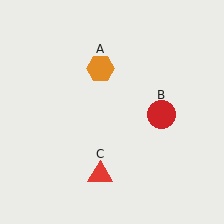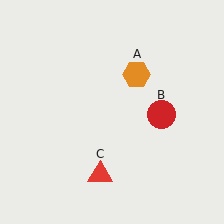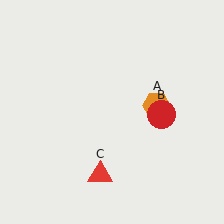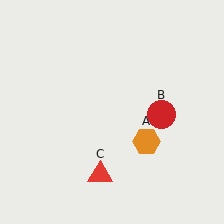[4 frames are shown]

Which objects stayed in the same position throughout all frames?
Red circle (object B) and red triangle (object C) remained stationary.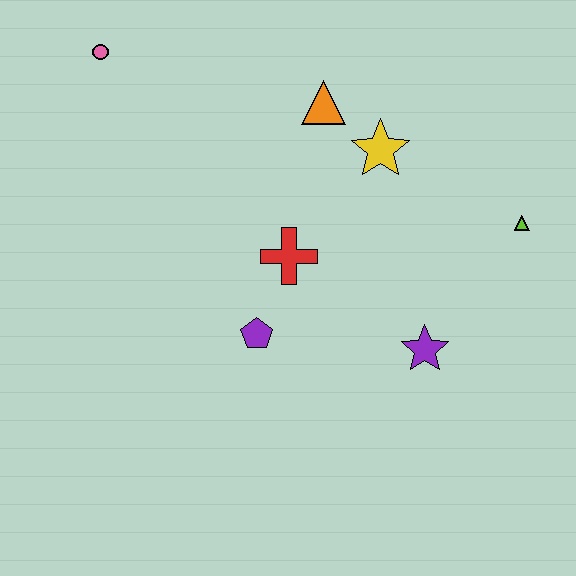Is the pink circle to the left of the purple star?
Yes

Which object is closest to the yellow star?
The orange triangle is closest to the yellow star.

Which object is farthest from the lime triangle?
The pink circle is farthest from the lime triangle.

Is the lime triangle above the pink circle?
No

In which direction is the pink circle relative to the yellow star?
The pink circle is to the left of the yellow star.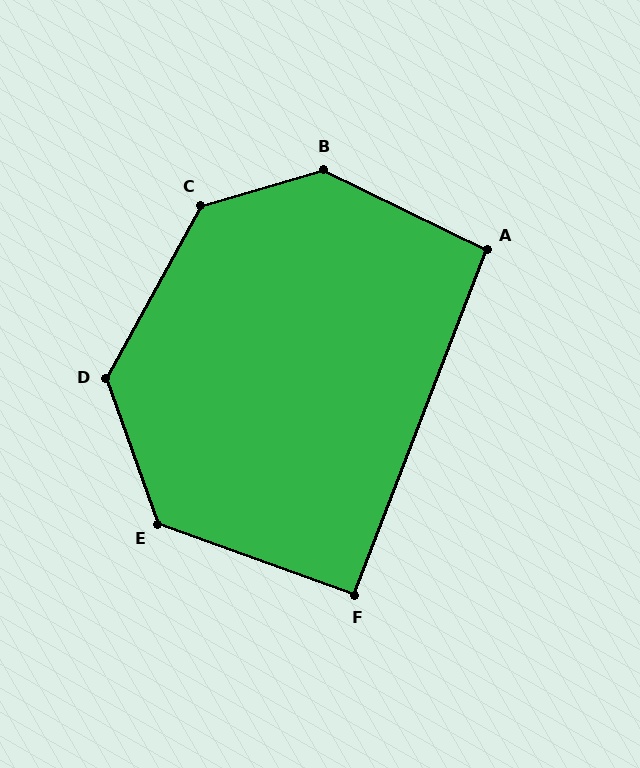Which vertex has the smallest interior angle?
F, at approximately 91 degrees.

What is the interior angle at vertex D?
Approximately 131 degrees (obtuse).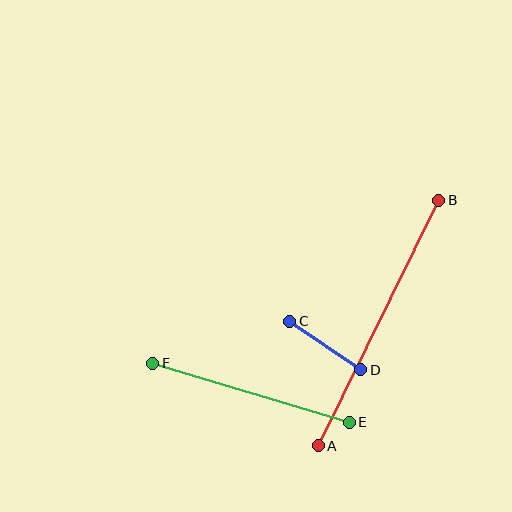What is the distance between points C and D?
The distance is approximately 86 pixels.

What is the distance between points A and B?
The distance is approximately 274 pixels.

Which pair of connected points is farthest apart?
Points A and B are farthest apart.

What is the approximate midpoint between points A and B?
The midpoint is at approximately (379, 323) pixels.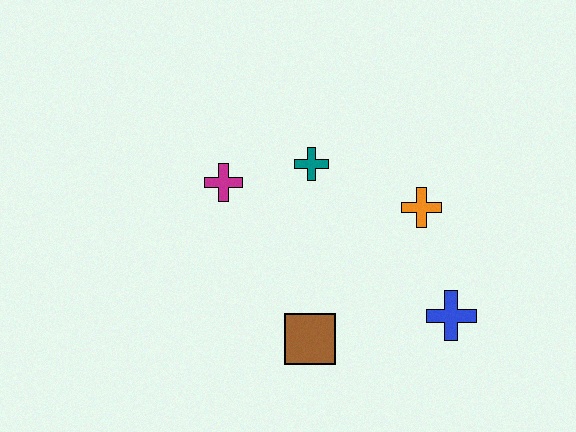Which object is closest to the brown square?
The blue cross is closest to the brown square.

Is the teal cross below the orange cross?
No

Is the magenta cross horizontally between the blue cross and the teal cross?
No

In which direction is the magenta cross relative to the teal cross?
The magenta cross is to the left of the teal cross.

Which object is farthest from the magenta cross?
The blue cross is farthest from the magenta cross.